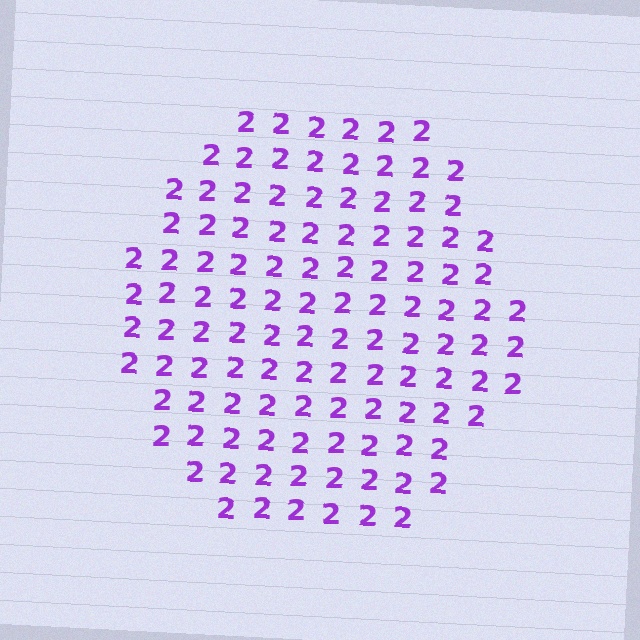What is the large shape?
The large shape is a hexagon.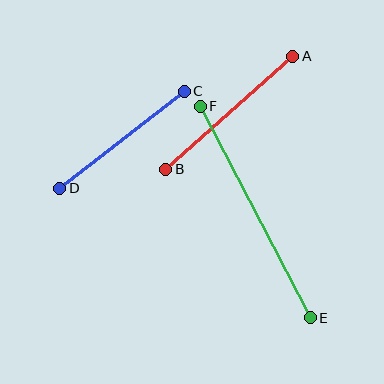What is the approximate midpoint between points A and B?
The midpoint is at approximately (229, 113) pixels.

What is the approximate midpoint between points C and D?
The midpoint is at approximately (122, 140) pixels.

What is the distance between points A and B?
The distance is approximately 170 pixels.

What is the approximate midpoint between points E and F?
The midpoint is at approximately (255, 212) pixels.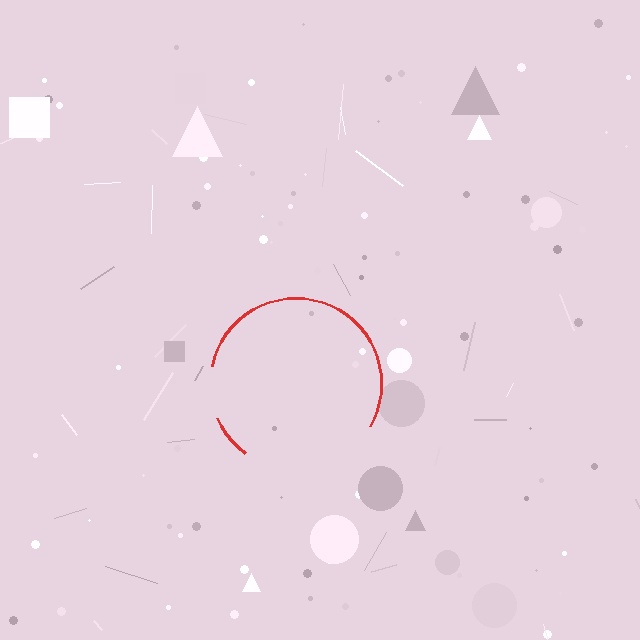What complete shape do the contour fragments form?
The contour fragments form a circle.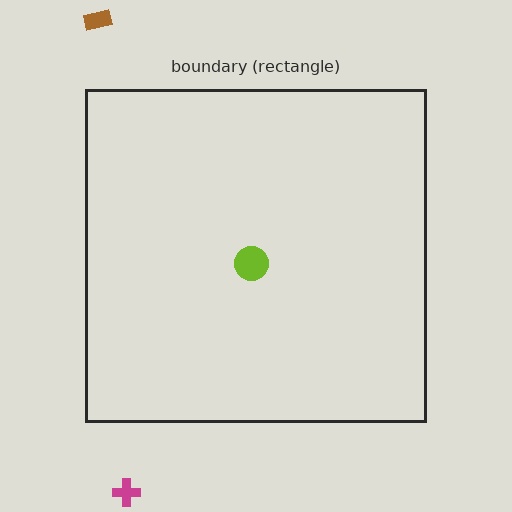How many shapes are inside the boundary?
1 inside, 2 outside.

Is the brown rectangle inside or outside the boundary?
Outside.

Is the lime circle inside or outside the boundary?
Inside.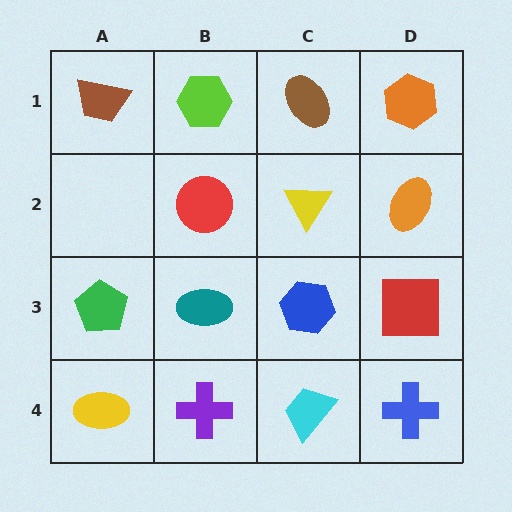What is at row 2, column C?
A yellow triangle.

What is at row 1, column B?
A lime hexagon.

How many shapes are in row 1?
4 shapes.